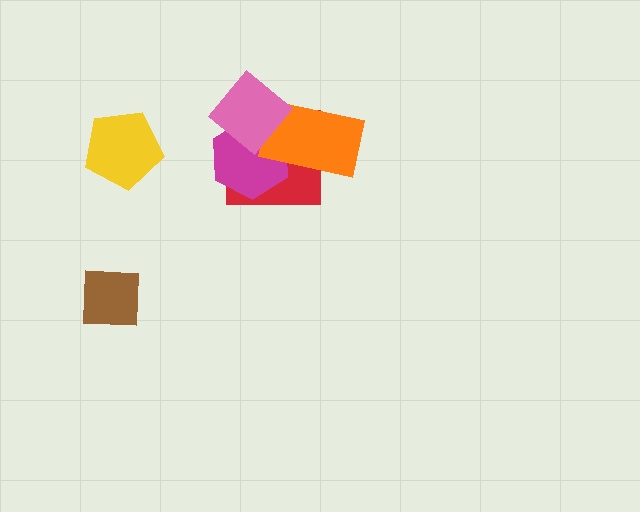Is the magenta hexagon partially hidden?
Yes, it is partially covered by another shape.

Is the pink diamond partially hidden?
No, no other shape covers it.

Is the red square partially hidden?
Yes, it is partially covered by another shape.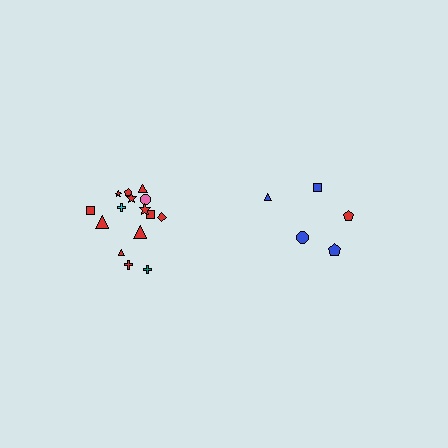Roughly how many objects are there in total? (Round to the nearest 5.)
Roughly 20 objects in total.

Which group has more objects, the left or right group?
The left group.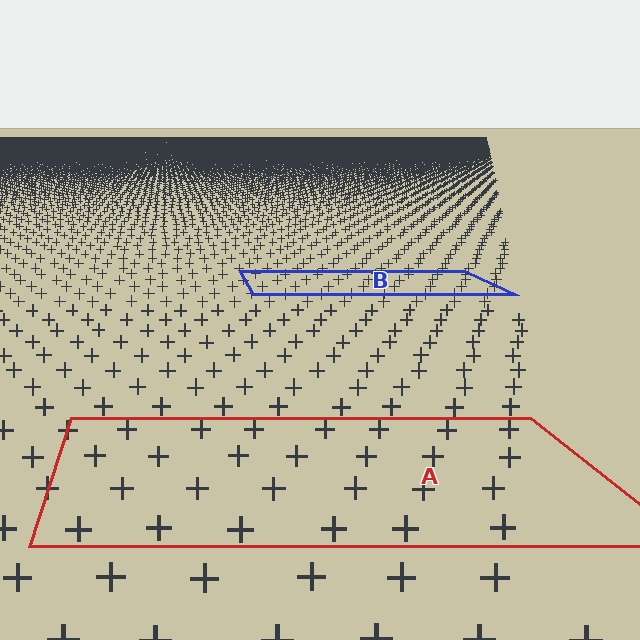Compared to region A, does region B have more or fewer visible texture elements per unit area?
Region B has more texture elements per unit area — they are packed more densely because it is farther away.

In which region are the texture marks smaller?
The texture marks are smaller in region B, because it is farther away.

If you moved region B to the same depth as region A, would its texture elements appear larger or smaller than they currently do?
They would appear larger. At a closer depth, the same texture elements are projected at a bigger on-screen size.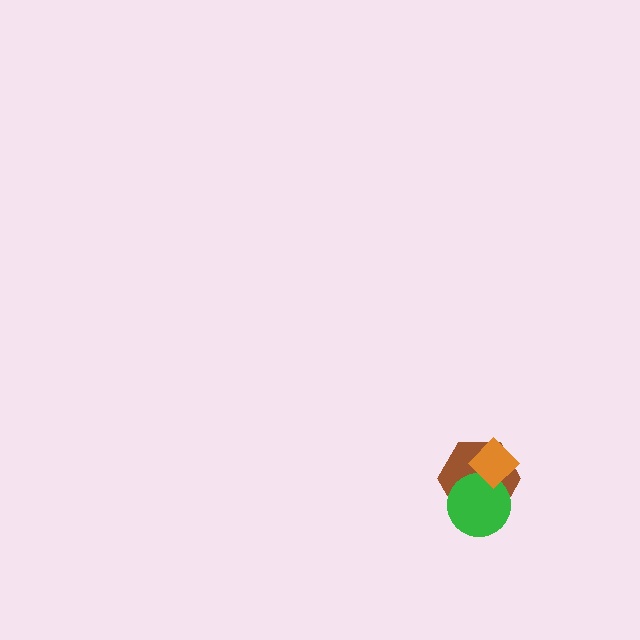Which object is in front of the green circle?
The orange diamond is in front of the green circle.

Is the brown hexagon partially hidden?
Yes, it is partially covered by another shape.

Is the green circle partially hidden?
Yes, it is partially covered by another shape.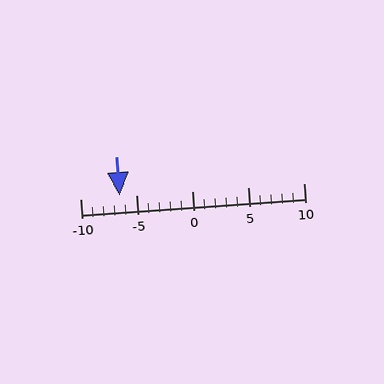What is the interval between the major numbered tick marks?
The major tick marks are spaced 5 units apart.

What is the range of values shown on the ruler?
The ruler shows values from -10 to 10.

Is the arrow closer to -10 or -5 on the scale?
The arrow is closer to -5.